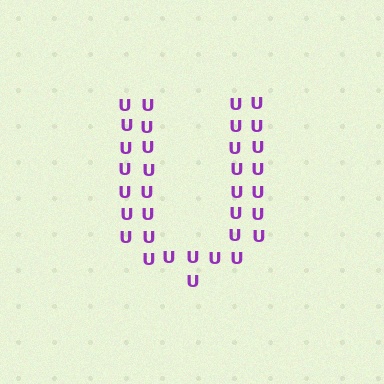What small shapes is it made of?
It is made of small letter U's.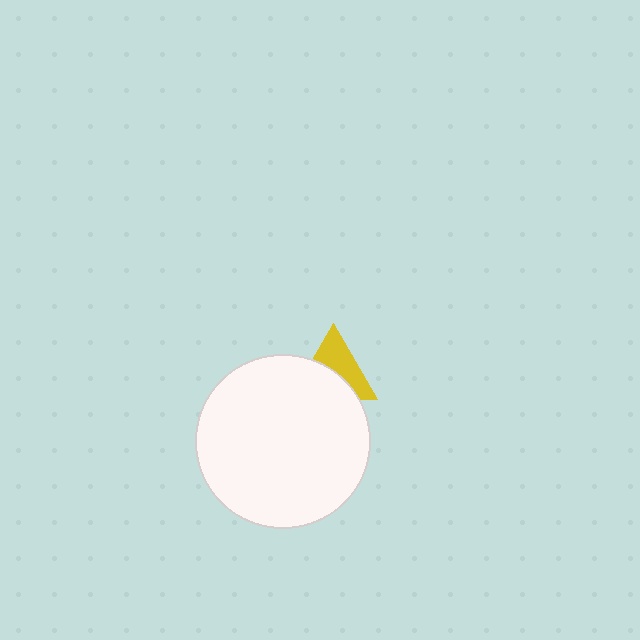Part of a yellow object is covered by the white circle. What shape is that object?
It is a triangle.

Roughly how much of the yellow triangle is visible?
About half of it is visible (roughly 51%).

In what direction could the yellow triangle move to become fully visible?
The yellow triangle could move up. That would shift it out from behind the white circle entirely.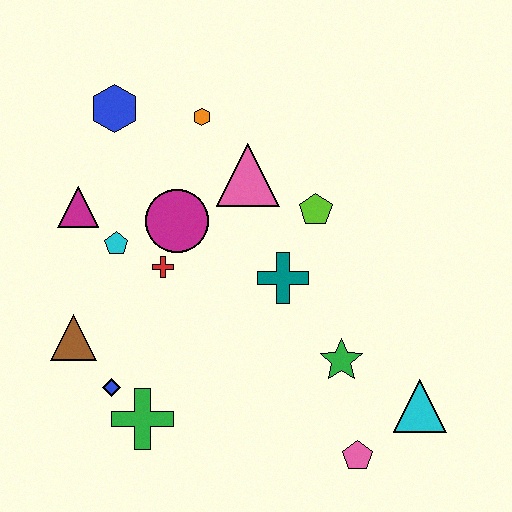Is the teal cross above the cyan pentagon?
No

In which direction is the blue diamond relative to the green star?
The blue diamond is to the left of the green star.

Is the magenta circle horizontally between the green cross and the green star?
Yes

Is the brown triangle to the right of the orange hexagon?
No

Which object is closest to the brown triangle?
The blue diamond is closest to the brown triangle.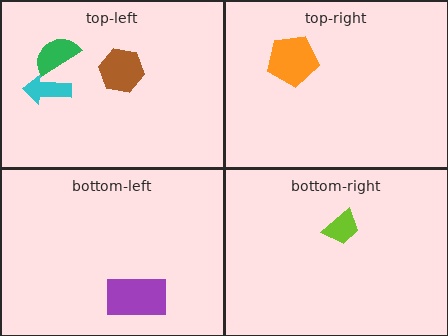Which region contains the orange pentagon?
The top-right region.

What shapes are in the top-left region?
The cyan arrow, the brown hexagon, the green semicircle.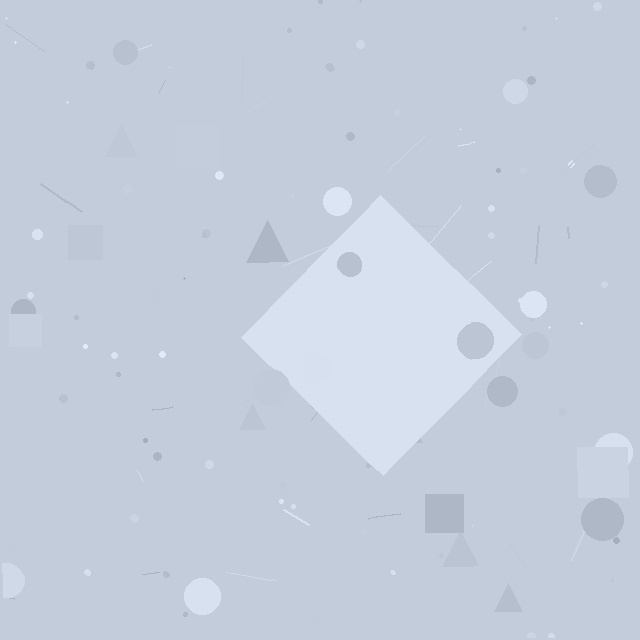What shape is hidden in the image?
A diamond is hidden in the image.